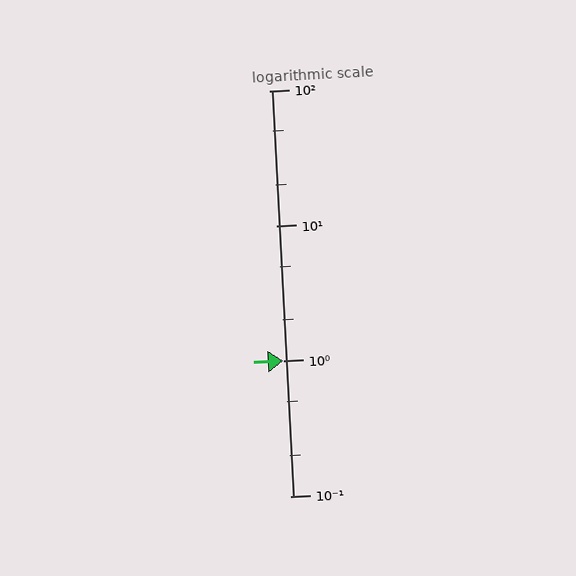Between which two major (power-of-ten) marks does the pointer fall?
The pointer is between 1 and 10.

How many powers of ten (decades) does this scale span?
The scale spans 3 decades, from 0.1 to 100.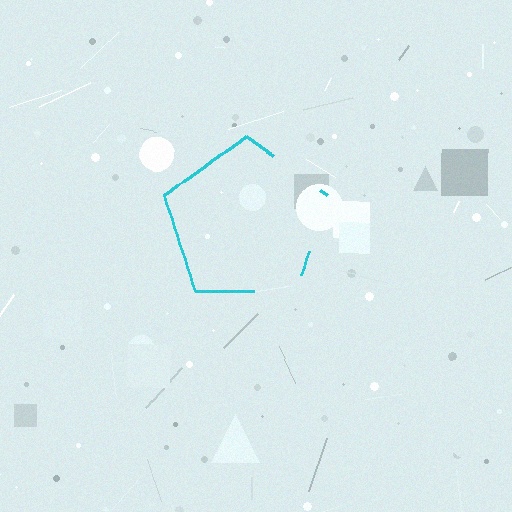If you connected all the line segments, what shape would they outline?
They would outline a pentagon.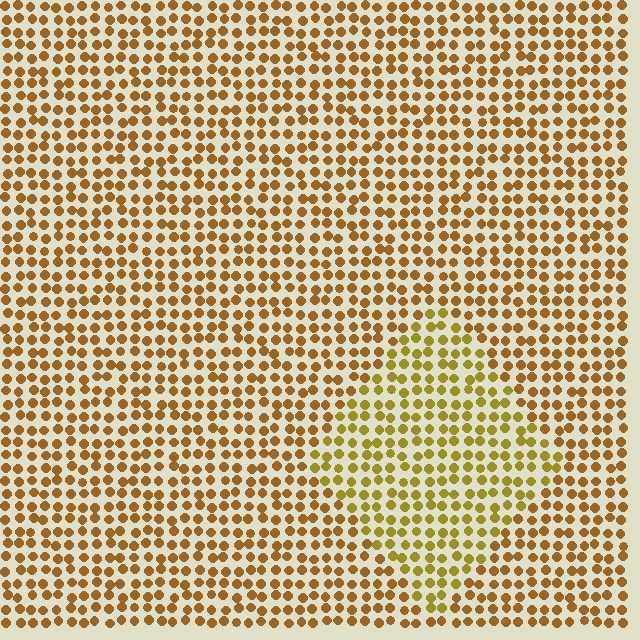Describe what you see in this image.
The image is filled with small brown elements in a uniform arrangement. A diamond-shaped region is visible where the elements are tinted to a slightly different hue, forming a subtle color boundary.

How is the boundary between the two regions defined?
The boundary is defined purely by a slight shift in hue (about 23 degrees). Spacing, size, and orientation are identical on both sides.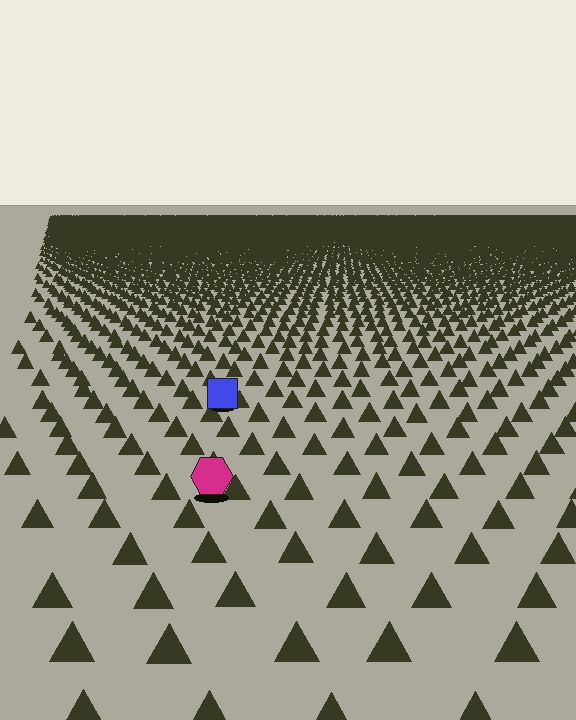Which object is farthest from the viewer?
The blue square is farthest from the viewer. It appears smaller and the ground texture around it is denser.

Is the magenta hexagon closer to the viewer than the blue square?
Yes. The magenta hexagon is closer — you can tell from the texture gradient: the ground texture is coarser near it.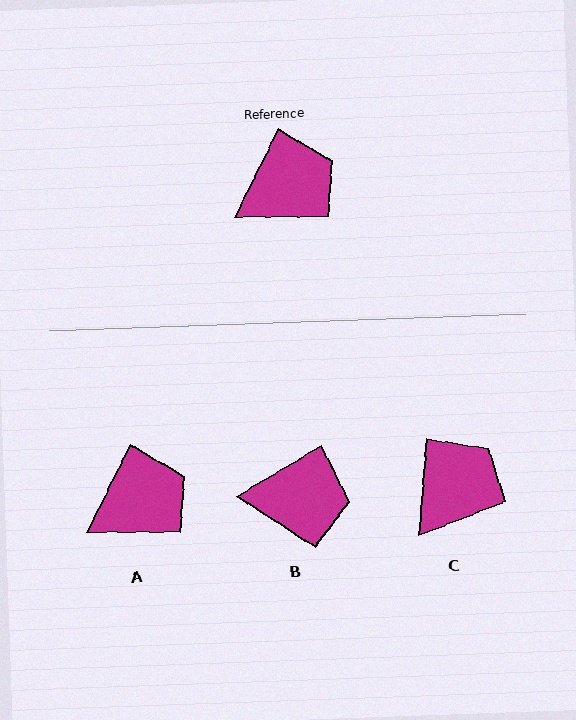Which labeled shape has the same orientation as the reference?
A.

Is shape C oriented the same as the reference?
No, it is off by about 22 degrees.